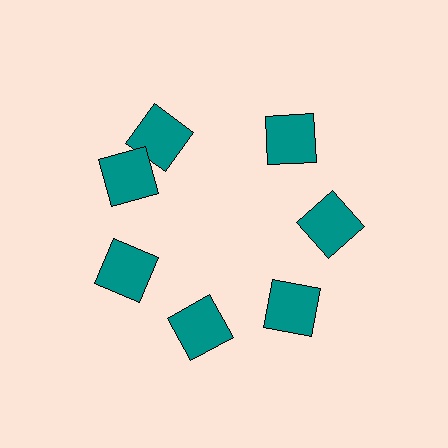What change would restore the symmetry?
The symmetry would be restored by rotating it back into even spacing with its neighbors so that all 7 squares sit at equal angles and equal distance from the center.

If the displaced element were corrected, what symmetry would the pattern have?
It would have 7-fold rotational symmetry — the pattern would map onto itself every 51 degrees.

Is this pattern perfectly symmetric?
No. The 7 teal squares are arranged in a ring, but one element near the 12 o'clock position is rotated out of alignment along the ring, breaking the 7-fold rotational symmetry.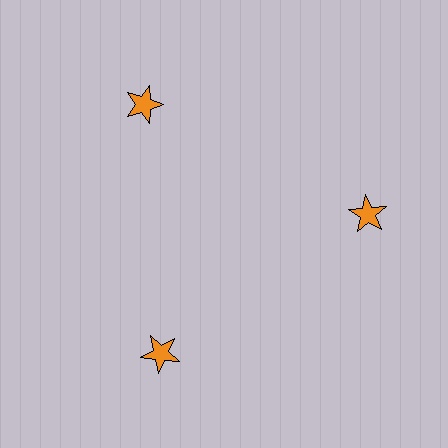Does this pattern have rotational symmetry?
Yes, this pattern has 3-fold rotational symmetry. It looks the same after rotating 120 degrees around the center.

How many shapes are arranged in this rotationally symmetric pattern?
There are 3 shapes, arranged in 3 groups of 1.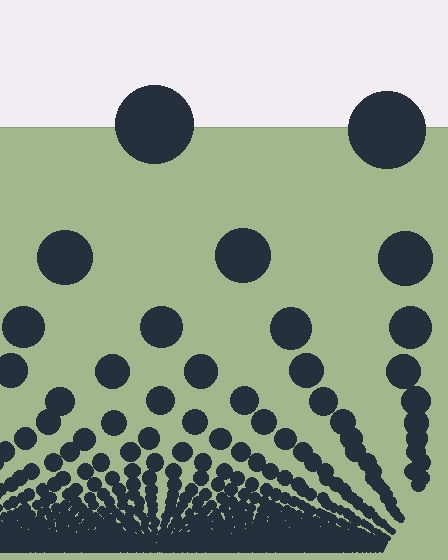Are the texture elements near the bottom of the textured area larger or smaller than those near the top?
Smaller. The gradient is inverted — elements near the bottom are smaller and denser.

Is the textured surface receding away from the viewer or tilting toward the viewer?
The surface appears to tilt toward the viewer. Texture elements get larger and sparser toward the top.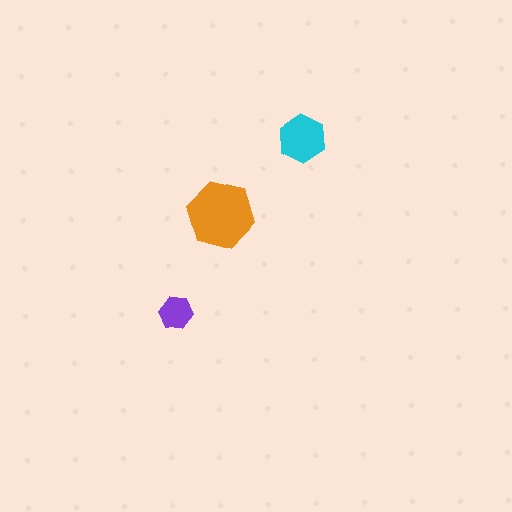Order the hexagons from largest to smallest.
the orange one, the cyan one, the purple one.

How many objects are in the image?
There are 3 objects in the image.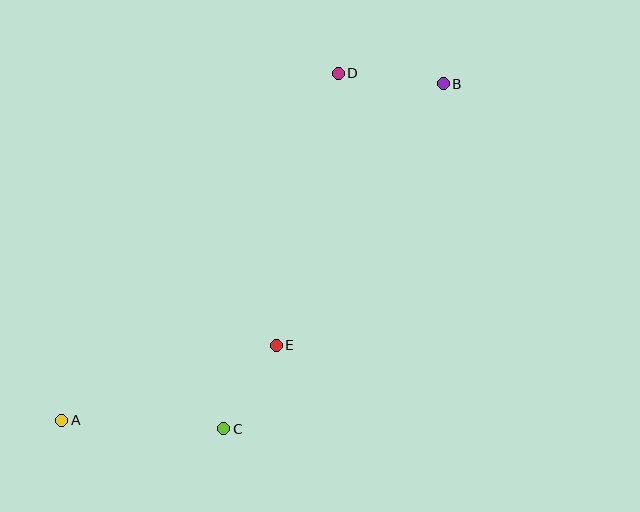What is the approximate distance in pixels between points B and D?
The distance between B and D is approximately 106 pixels.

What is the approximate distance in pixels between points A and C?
The distance between A and C is approximately 162 pixels.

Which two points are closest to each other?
Points C and E are closest to each other.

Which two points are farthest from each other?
Points A and B are farthest from each other.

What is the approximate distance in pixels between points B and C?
The distance between B and C is approximately 409 pixels.